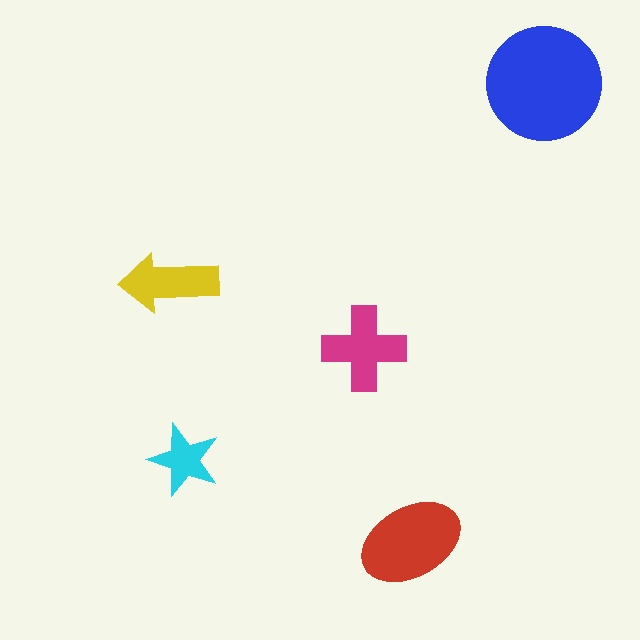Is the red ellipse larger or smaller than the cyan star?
Larger.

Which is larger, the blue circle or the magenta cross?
The blue circle.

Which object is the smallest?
The cyan star.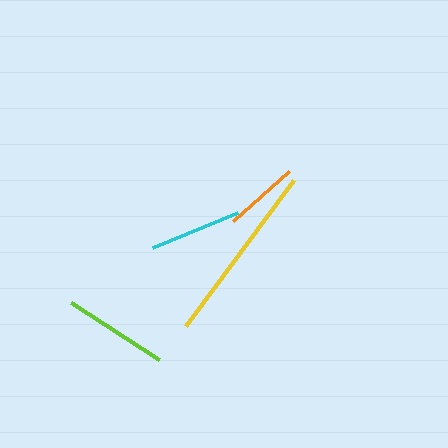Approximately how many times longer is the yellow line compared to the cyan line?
The yellow line is approximately 2.0 times the length of the cyan line.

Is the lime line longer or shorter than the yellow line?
The yellow line is longer than the lime line.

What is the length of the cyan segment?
The cyan segment is approximately 92 pixels long.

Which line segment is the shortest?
The orange line is the shortest at approximately 74 pixels.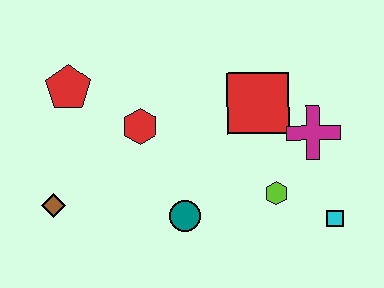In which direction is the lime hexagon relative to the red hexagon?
The lime hexagon is to the right of the red hexagon.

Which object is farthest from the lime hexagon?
The red pentagon is farthest from the lime hexagon.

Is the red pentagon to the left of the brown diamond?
No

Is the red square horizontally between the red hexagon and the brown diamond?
No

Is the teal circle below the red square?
Yes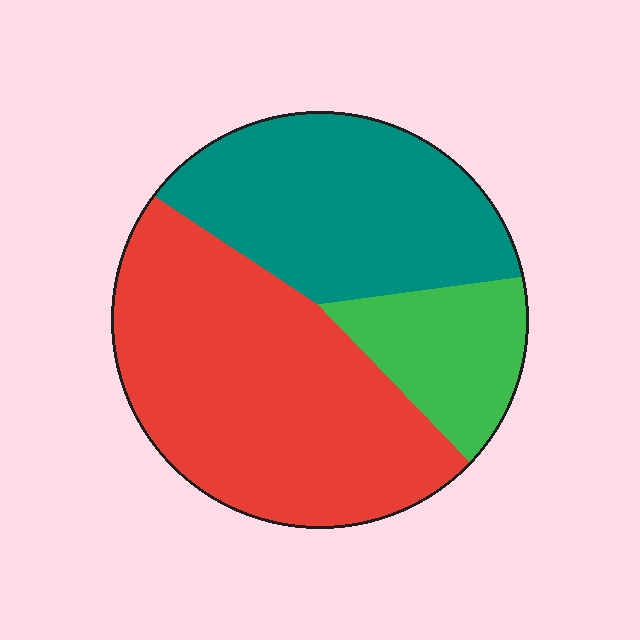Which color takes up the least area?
Green, at roughly 15%.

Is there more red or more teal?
Red.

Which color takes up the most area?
Red, at roughly 50%.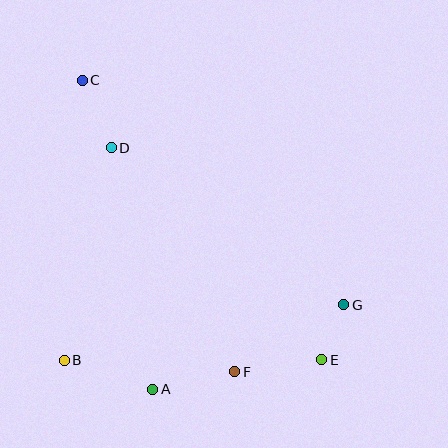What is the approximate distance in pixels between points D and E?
The distance between D and E is approximately 299 pixels.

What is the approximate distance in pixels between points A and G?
The distance between A and G is approximately 209 pixels.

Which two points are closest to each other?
Points E and G are closest to each other.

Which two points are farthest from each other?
Points C and E are farthest from each other.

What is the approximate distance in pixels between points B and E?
The distance between B and E is approximately 258 pixels.